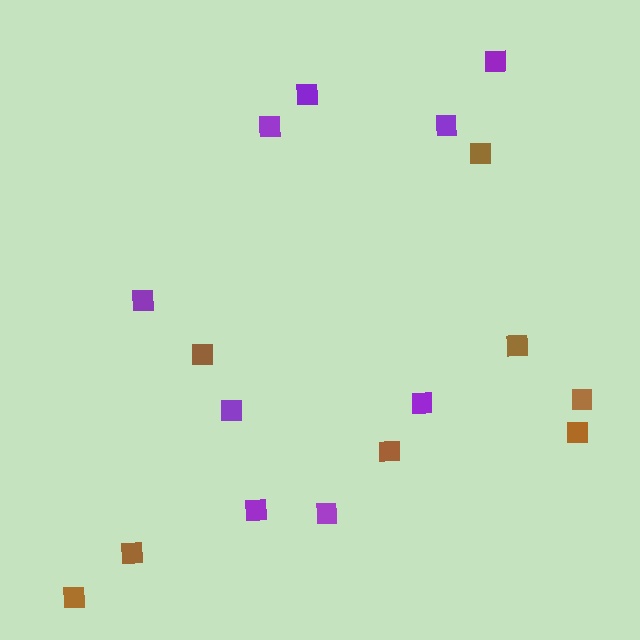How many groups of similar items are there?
There are 2 groups: one group of brown squares (8) and one group of purple squares (9).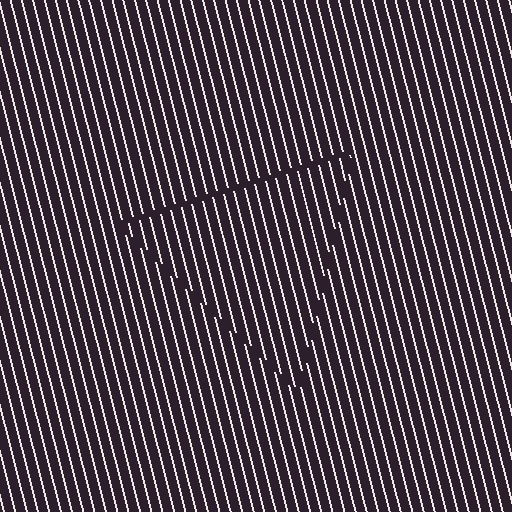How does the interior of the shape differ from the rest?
The interior of the shape contains the same grating, shifted by half a period — the contour is defined by the phase discontinuity where line-ends from the inner and outer gratings abut.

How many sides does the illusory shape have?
3 sides — the line-ends trace a triangle.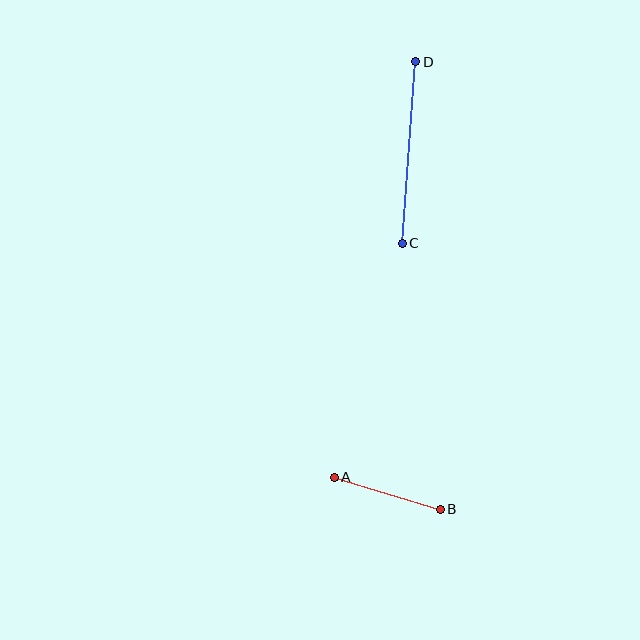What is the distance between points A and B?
The distance is approximately 111 pixels.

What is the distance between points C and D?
The distance is approximately 182 pixels.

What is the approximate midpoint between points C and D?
The midpoint is at approximately (409, 152) pixels.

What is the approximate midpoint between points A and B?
The midpoint is at approximately (387, 493) pixels.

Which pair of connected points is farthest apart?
Points C and D are farthest apart.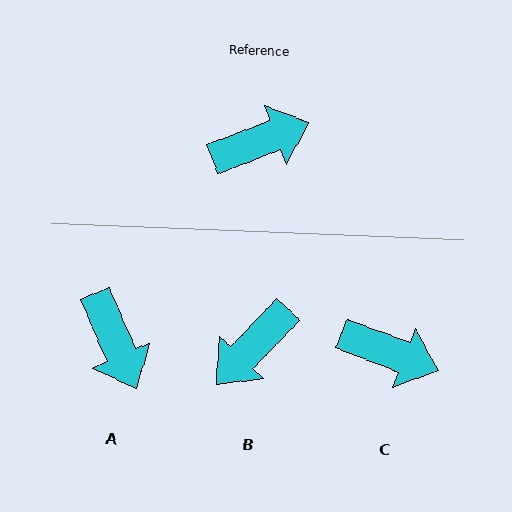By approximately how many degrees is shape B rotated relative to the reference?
Approximately 155 degrees clockwise.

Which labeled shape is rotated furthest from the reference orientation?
B, about 155 degrees away.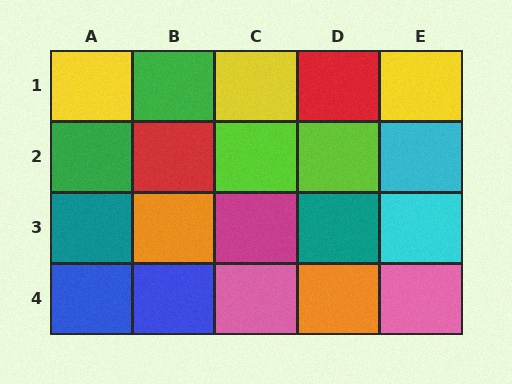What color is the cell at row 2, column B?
Red.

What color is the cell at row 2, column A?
Green.